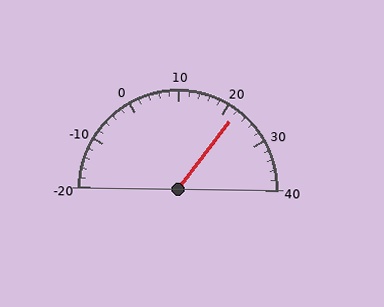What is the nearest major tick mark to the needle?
The nearest major tick mark is 20.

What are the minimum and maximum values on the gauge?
The gauge ranges from -20 to 40.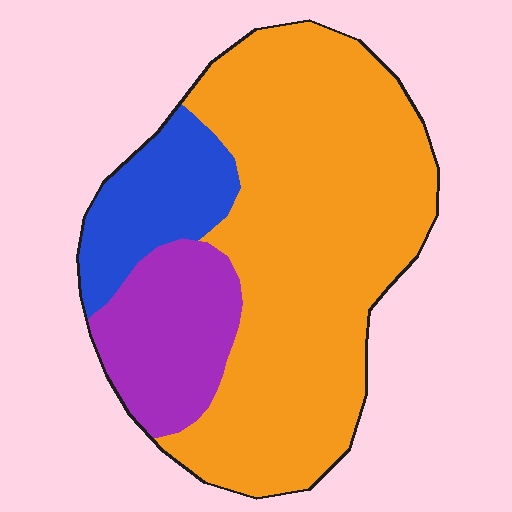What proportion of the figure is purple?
Purple takes up about one sixth (1/6) of the figure.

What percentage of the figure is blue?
Blue takes up about one sixth (1/6) of the figure.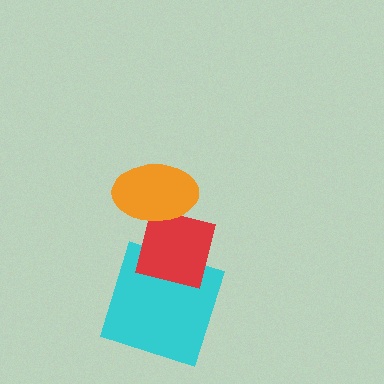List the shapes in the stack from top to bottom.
From top to bottom: the orange ellipse, the red square, the cyan square.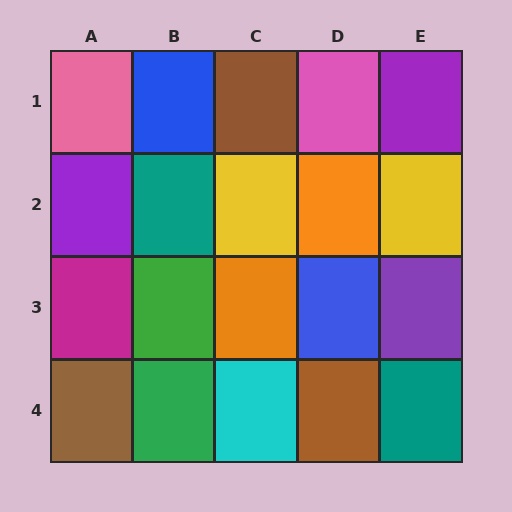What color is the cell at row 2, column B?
Teal.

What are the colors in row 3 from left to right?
Magenta, green, orange, blue, purple.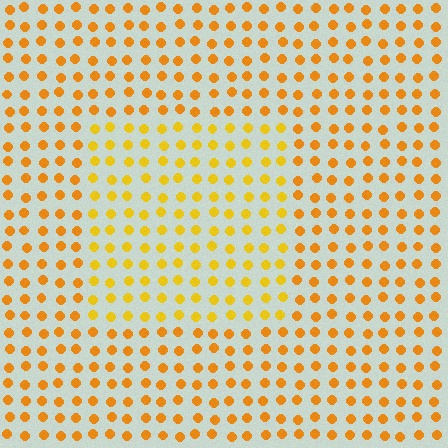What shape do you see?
I see a rectangle.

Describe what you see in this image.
The image is filled with small orange elements in a uniform arrangement. A rectangle-shaped region is visible where the elements are tinted to a slightly different hue, forming a subtle color boundary.